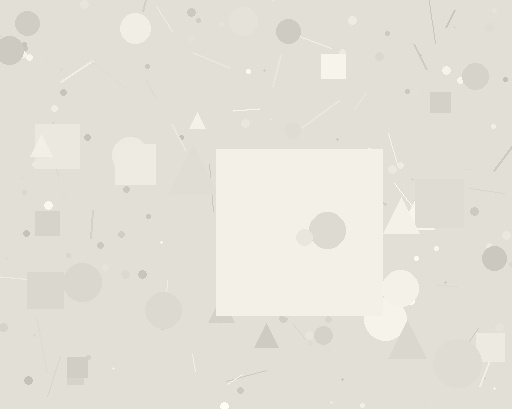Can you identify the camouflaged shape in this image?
The camouflaged shape is a square.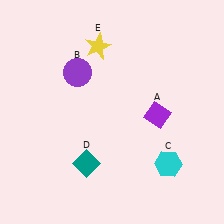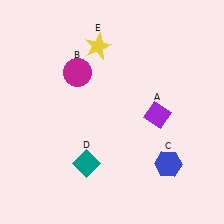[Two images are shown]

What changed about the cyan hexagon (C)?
In Image 1, C is cyan. In Image 2, it changed to blue.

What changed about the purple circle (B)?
In Image 1, B is purple. In Image 2, it changed to magenta.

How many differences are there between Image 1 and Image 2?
There are 2 differences between the two images.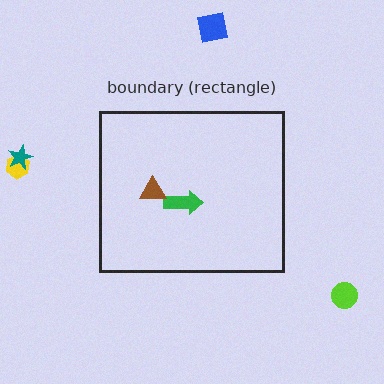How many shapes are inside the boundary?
2 inside, 4 outside.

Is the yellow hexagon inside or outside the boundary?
Outside.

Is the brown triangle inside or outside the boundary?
Inside.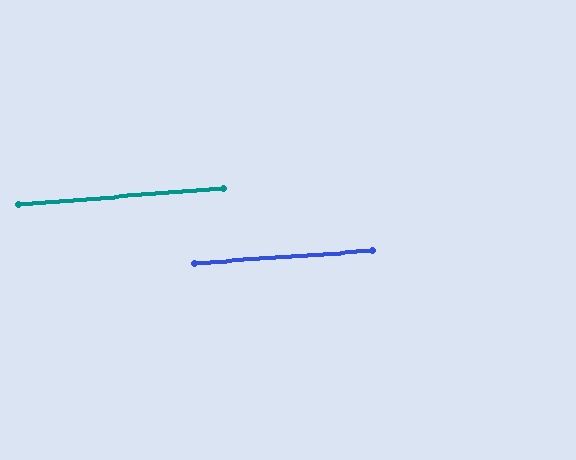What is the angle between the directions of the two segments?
Approximately 1 degree.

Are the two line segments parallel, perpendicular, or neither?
Parallel — their directions differ by only 0.8°.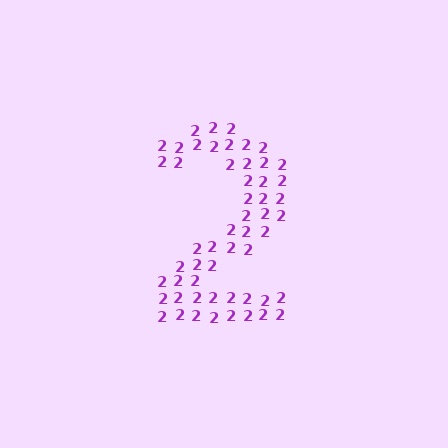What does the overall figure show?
The overall figure shows the digit 2.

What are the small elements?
The small elements are digit 2's.